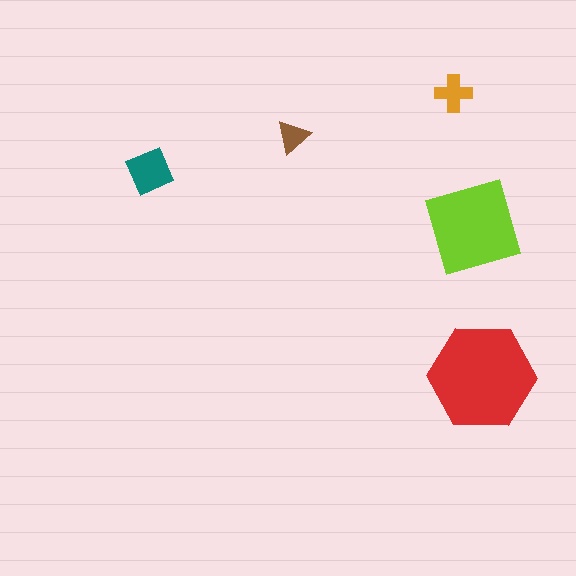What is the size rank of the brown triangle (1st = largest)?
5th.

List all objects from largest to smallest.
The red hexagon, the lime square, the teal diamond, the orange cross, the brown triangle.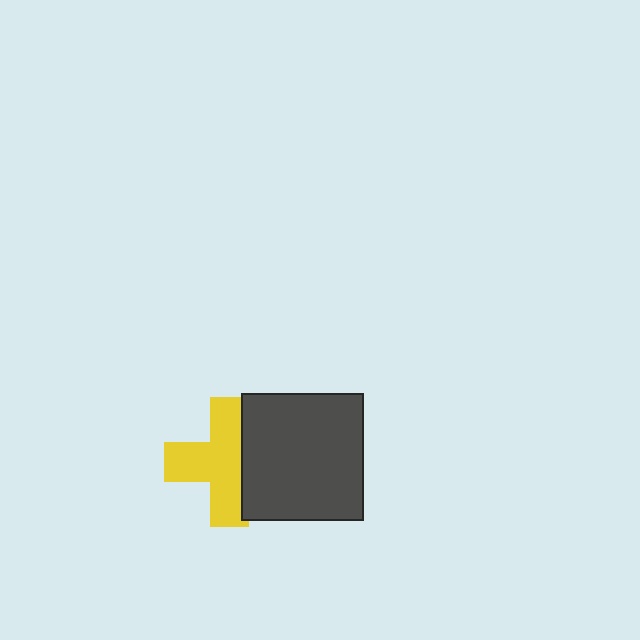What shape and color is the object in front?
The object in front is a dark gray rectangle.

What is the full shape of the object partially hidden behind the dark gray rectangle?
The partially hidden object is a yellow cross.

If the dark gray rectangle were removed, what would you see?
You would see the complete yellow cross.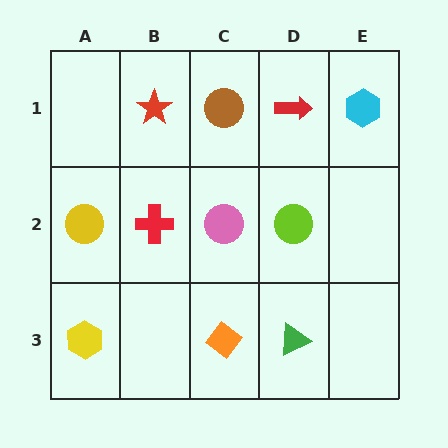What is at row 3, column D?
A green triangle.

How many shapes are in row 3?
3 shapes.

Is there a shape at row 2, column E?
No, that cell is empty.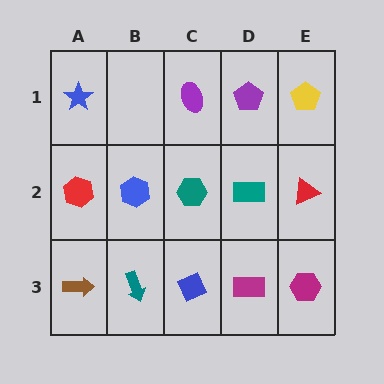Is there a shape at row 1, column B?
No, that cell is empty.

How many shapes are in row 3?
5 shapes.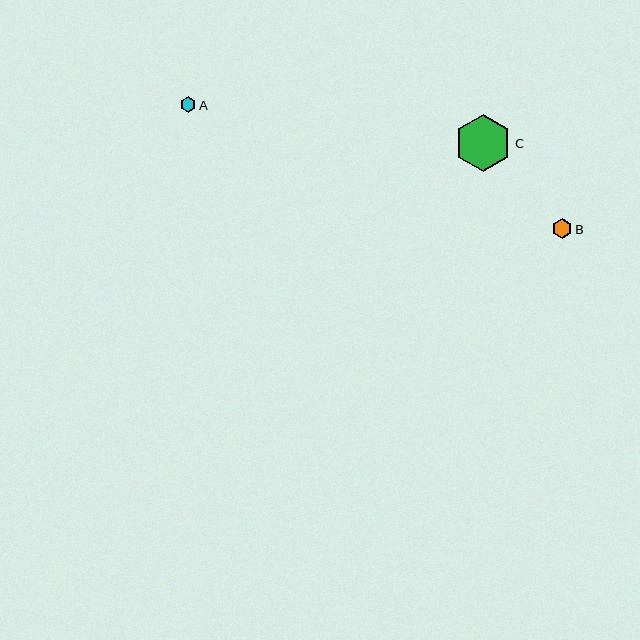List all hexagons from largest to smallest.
From largest to smallest: C, B, A.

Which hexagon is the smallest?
Hexagon A is the smallest with a size of approximately 15 pixels.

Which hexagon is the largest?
Hexagon C is the largest with a size of approximately 57 pixels.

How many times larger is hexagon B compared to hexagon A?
Hexagon B is approximately 1.3 times the size of hexagon A.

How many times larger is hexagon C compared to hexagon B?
Hexagon C is approximately 2.8 times the size of hexagon B.